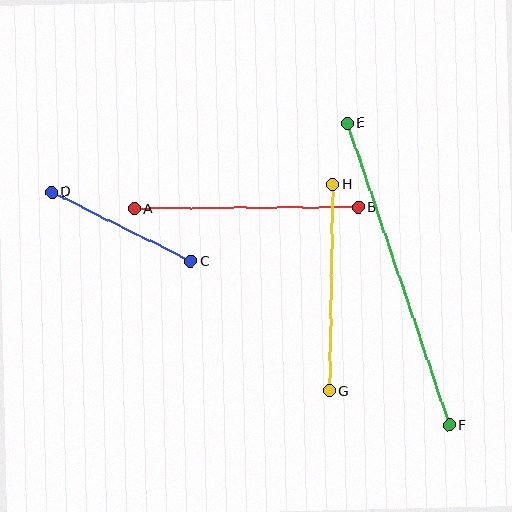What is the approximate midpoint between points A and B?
The midpoint is at approximately (246, 208) pixels.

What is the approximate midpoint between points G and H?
The midpoint is at approximately (331, 288) pixels.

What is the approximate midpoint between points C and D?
The midpoint is at approximately (121, 227) pixels.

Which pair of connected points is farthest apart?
Points E and F are farthest apart.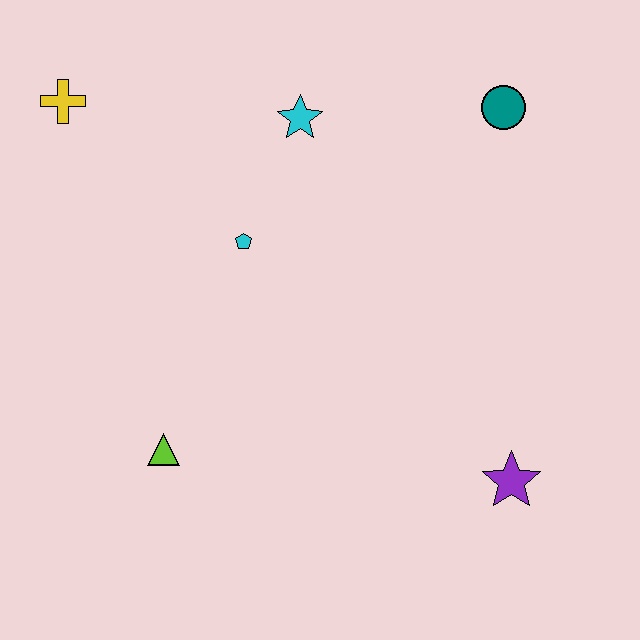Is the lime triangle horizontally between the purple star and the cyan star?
No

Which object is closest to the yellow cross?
The cyan pentagon is closest to the yellow cross.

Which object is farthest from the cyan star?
The purple star is farthest from the cyan star.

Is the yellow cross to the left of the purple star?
Yes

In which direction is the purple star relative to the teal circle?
The purple star is below the teal circle.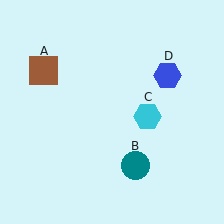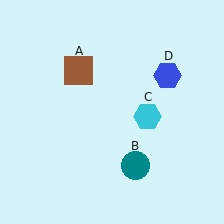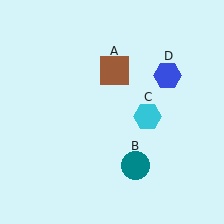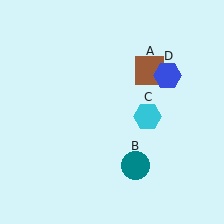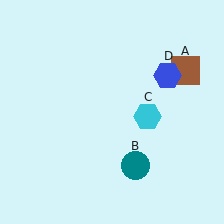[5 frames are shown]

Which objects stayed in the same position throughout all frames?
Teal circle (object B) and cyan hexagon (object C) and blue hexagon (object D) remained stationary.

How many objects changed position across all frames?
1 object changed position: brown square (object A).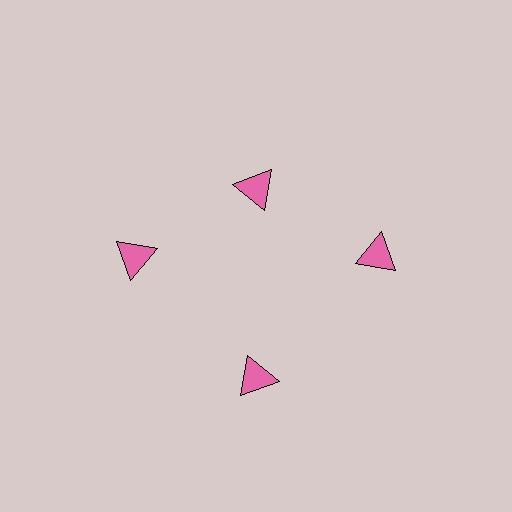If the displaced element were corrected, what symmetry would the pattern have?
It would have 4-fold rotational symmetry — the pattern would map onto itself every 90 degrees.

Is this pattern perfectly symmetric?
No. The 4 pink triangles are arranged in a ring, but one element near the 12 o'clock position is pulled inward toward the center, breaking the 4-fold rotational symmetry.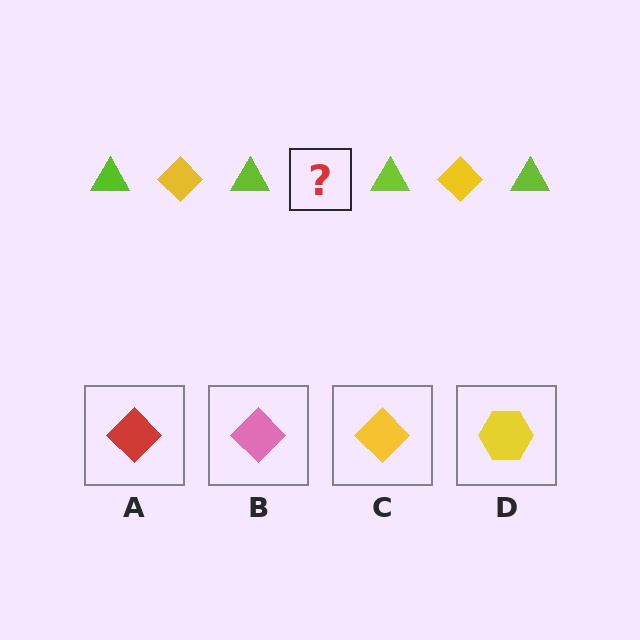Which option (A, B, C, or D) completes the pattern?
C.